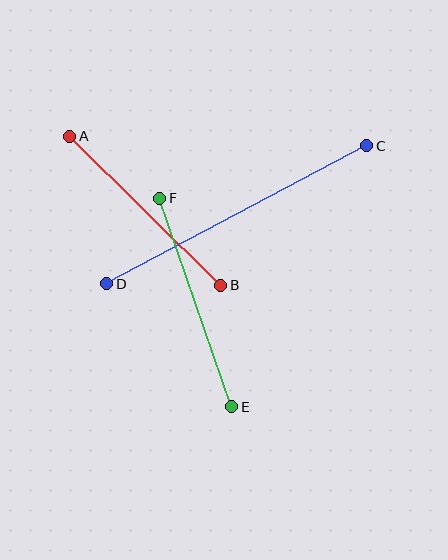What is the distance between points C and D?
The distance is approximately 295 pixels.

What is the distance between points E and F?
The distance is approximately 220 pixels.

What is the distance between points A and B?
The distance is approximately 212 pixels.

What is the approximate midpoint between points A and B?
The midpoint is at approximately (145, 211) pixels.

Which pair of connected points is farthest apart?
Points C and D are farthest apart.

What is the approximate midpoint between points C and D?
The midpoint is at approximately (237, 215) pixels.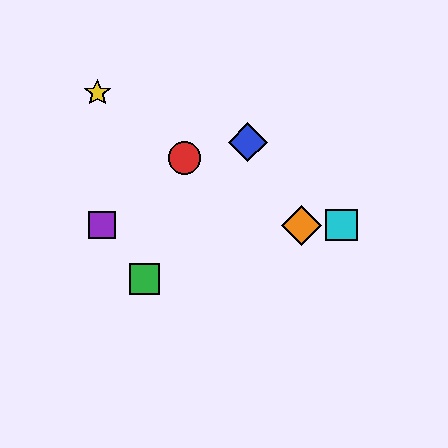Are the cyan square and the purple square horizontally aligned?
Yes, both are at y≈225.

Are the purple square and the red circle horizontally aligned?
No, the purple square is at y≈225 and the red circle is at y≈158.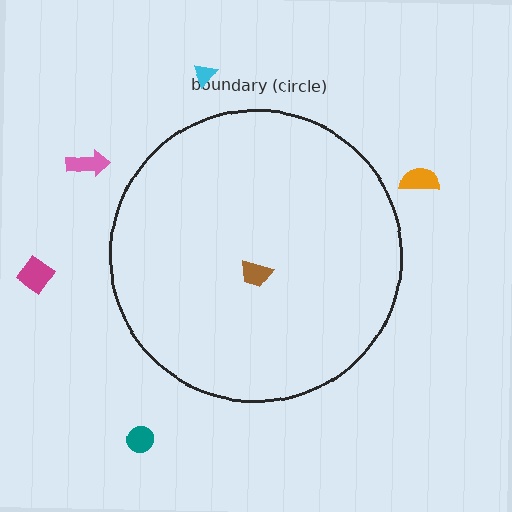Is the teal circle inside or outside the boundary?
Outside.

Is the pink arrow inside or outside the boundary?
Outside.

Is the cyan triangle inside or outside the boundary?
Outside.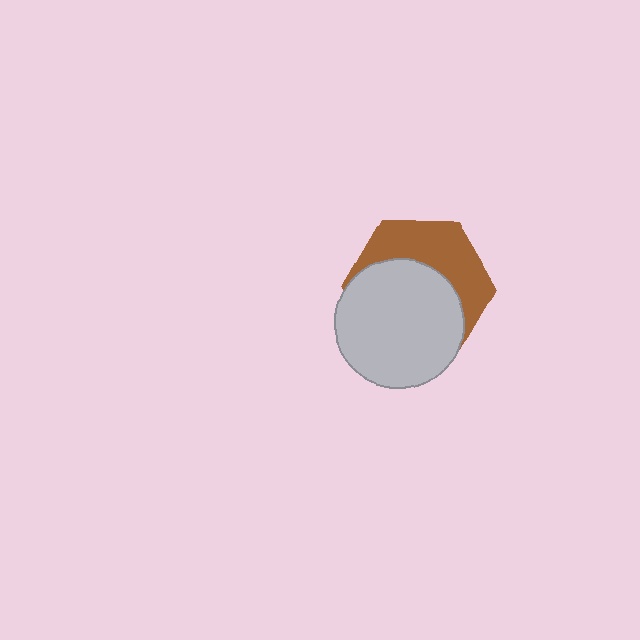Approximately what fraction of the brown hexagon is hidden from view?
Roughly 58% of the brown hexagon is hidden behind the light gray circle.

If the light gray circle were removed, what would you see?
You would see the complete brown hexagon.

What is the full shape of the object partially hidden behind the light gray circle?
The partially hidden object is a brown hexagon.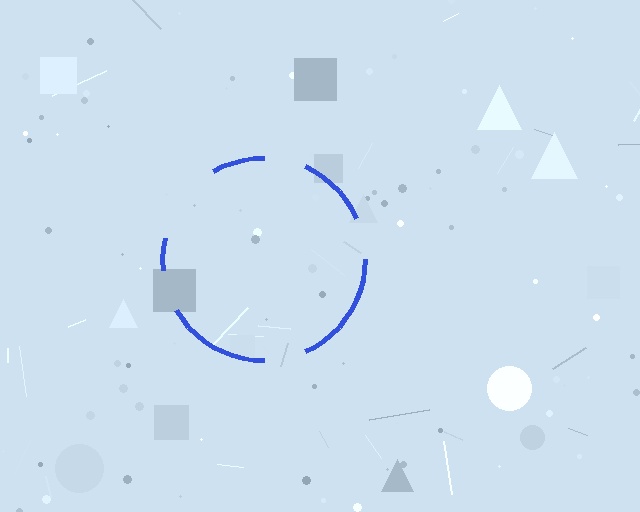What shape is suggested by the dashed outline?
The dashed outline suggests a circle.